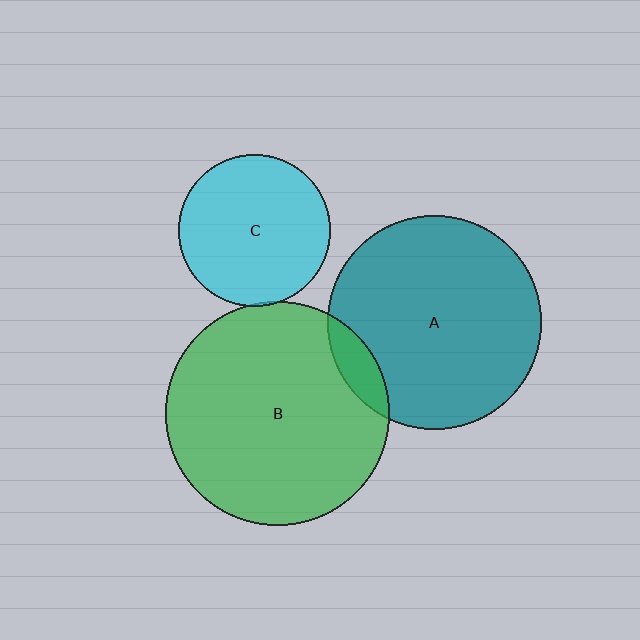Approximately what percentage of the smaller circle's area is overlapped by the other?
Approximately 5%.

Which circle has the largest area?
Circle B (green).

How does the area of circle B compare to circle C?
Approximately 2.2 times.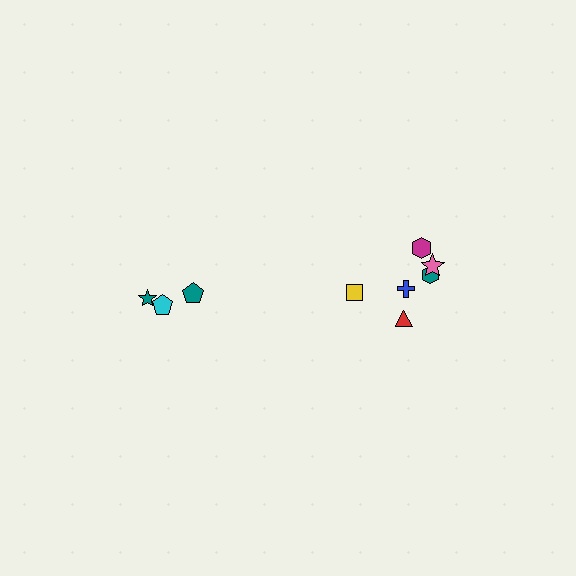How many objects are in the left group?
There are 3 objects.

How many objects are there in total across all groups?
There are 9 objects.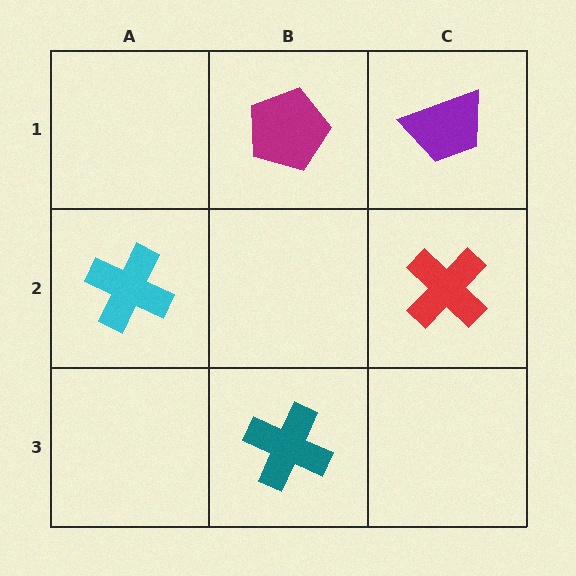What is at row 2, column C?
A red cross.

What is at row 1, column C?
A purple trapezoid.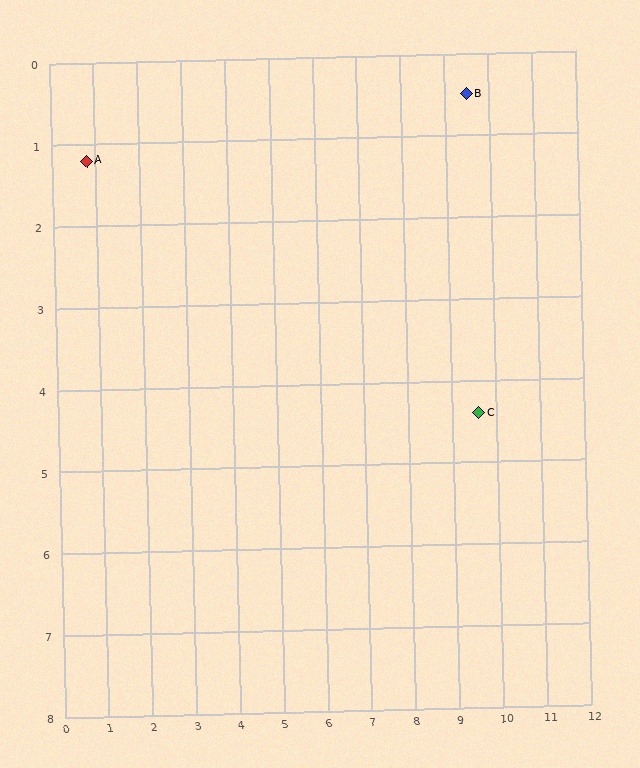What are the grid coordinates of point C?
Point C is at approximately (9.6, 4.4).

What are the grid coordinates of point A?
Point A is at approximately (0.8, 1.2).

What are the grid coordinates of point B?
Point B is at approximately (9.5, 0.5).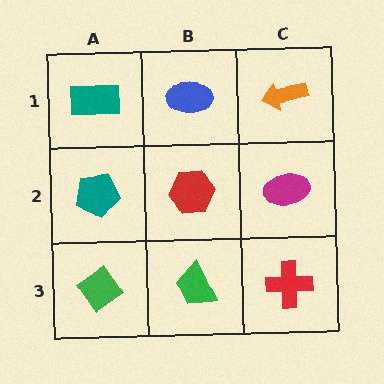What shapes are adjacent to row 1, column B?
A red hexagon (row 2, column B), a teal rectangle (row 1, column A), an orange arrow (row 1, column C).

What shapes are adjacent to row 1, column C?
A magenta ellipse (row 2, column C), a blue ellipse (row 1, column B).